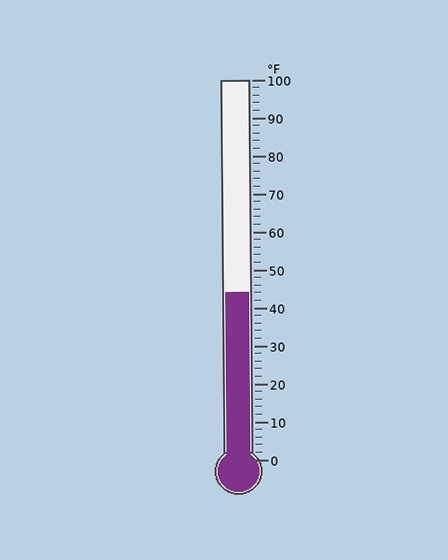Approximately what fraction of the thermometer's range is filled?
The thermometer is filled to approximately 45% of its range.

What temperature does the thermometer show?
The thermometer shows approximately 44°F.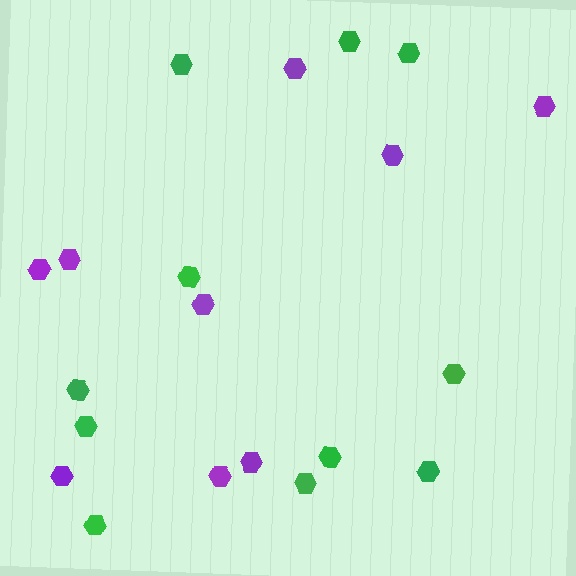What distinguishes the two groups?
There are 2 groups: one group of green hexagons (11) and one group of purple hexagons (9).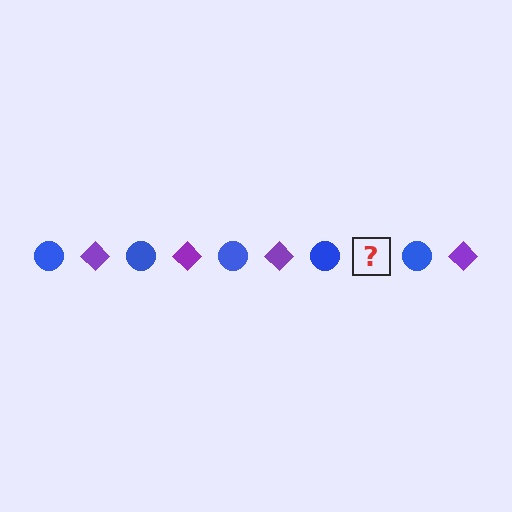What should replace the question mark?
The question mark should be replaced with a purple diamond.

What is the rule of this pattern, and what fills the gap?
The rule is that the pattern alternates between blue circle and purple diamond. The gap should be filled with a purple diamond.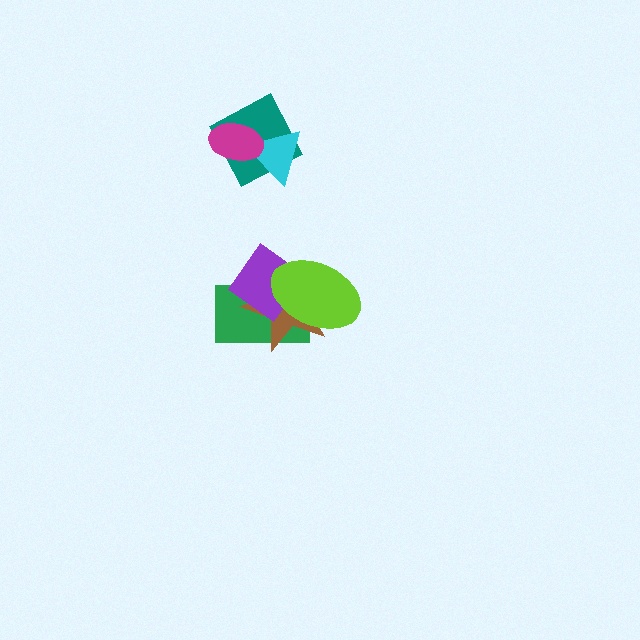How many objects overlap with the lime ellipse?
3 objects overlap with the lime ellipse.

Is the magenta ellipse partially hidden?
No, no other shape covers it.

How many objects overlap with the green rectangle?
3 objects overlap with the green rectangle.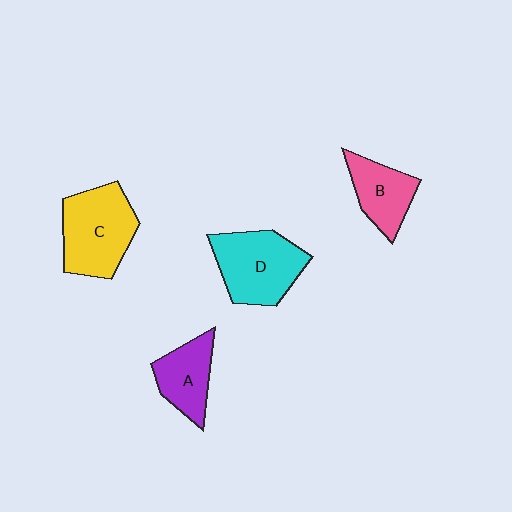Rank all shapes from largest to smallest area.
From largest to smallest: C (yellow), D (cyan), B (pink), A (purple).